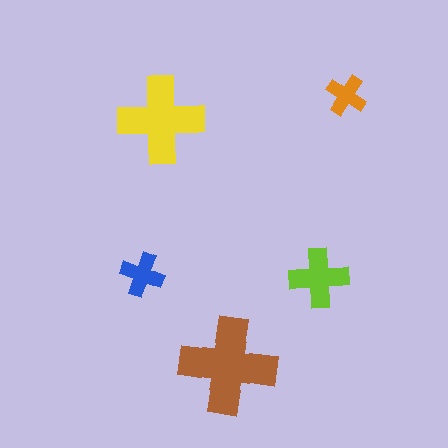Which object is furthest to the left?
The blue cross is leftmost.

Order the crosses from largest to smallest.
the brown one, the yellow one, the lime one, the blue one, the orange one.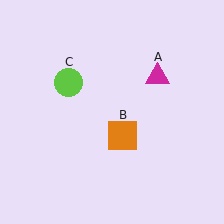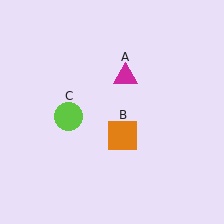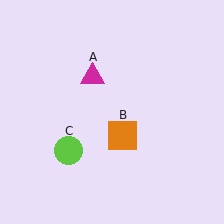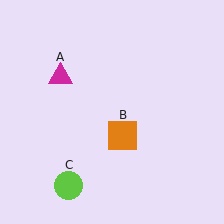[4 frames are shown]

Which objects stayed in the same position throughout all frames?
Orange square (object B) remained stationary.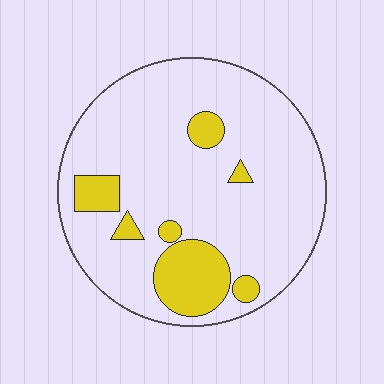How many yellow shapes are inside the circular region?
7.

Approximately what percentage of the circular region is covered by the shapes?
Approximately 15%.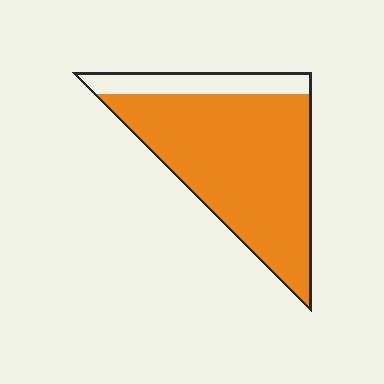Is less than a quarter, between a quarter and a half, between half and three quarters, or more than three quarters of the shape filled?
More than three quarters.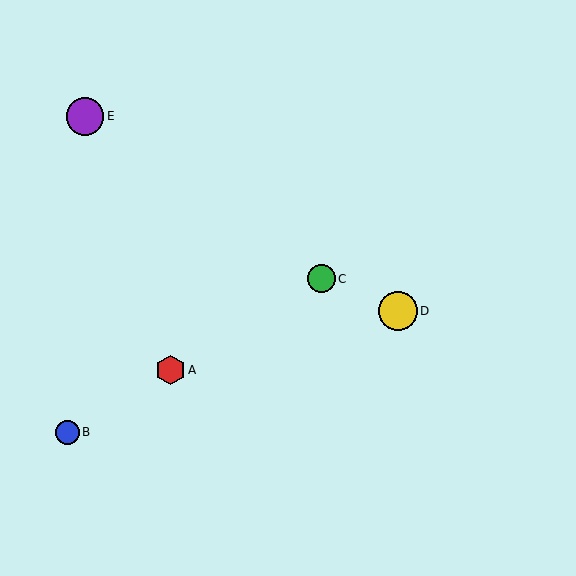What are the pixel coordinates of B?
Object B is at (68, 432).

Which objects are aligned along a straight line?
Objects A, B, C are aligned along a straight line.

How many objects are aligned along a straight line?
3 objects (A, B, C) are aligned along a straight line.